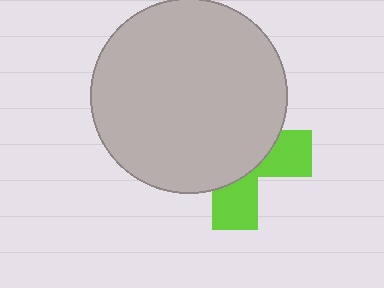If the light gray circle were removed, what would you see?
You would see the complete lime cross.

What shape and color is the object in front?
The object in front is a light gray circle.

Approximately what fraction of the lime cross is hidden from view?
Roughly 65% of the lime cross is hidden behind the light gray circle.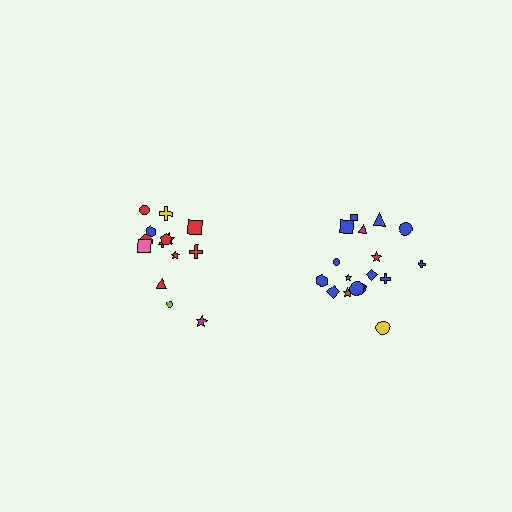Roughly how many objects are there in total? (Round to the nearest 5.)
Roughly 35 objects in total.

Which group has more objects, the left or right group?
The right group.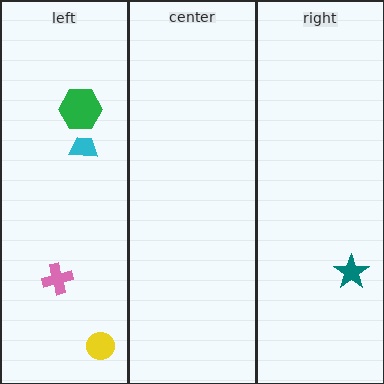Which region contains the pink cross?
The left region.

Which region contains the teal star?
The right region.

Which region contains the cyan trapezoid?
The left region.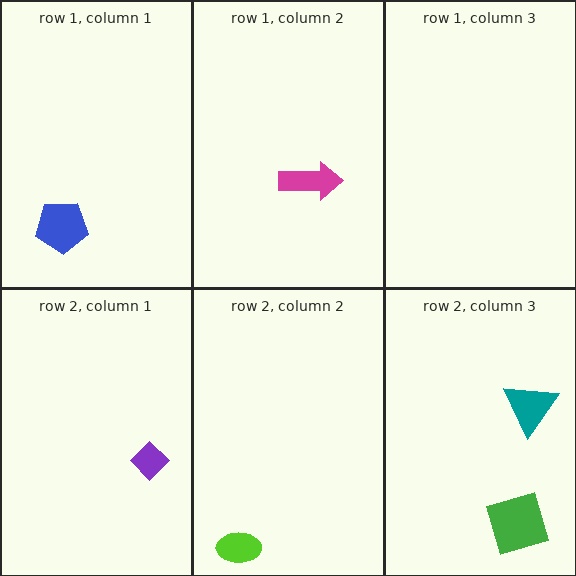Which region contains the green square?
The row 2, column 3 region.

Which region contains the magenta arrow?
The row 1, column 2 region.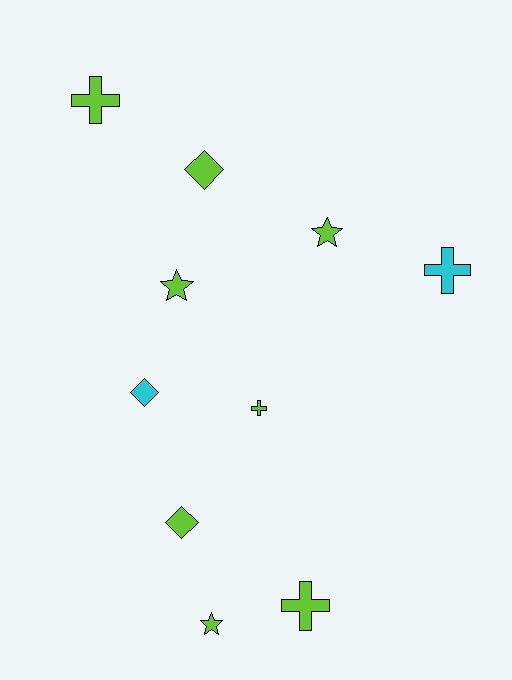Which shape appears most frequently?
Cross, with 4 objects.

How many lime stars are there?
There are 3 lime stars.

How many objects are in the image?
There are 10 objects.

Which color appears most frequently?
Lime, with 8 objects.